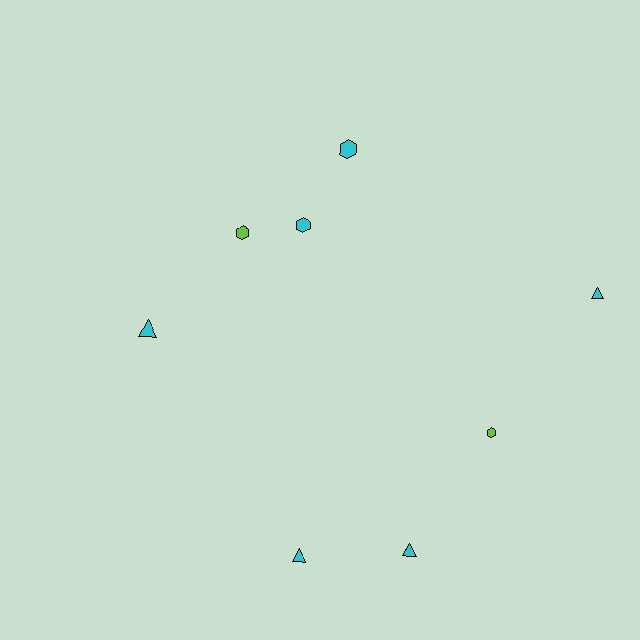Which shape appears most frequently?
Hexagon, with 4 objects.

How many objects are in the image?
There are 8 objects.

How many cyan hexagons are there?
There are 2 cyan hexagons.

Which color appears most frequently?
Cyan, with 6 objects.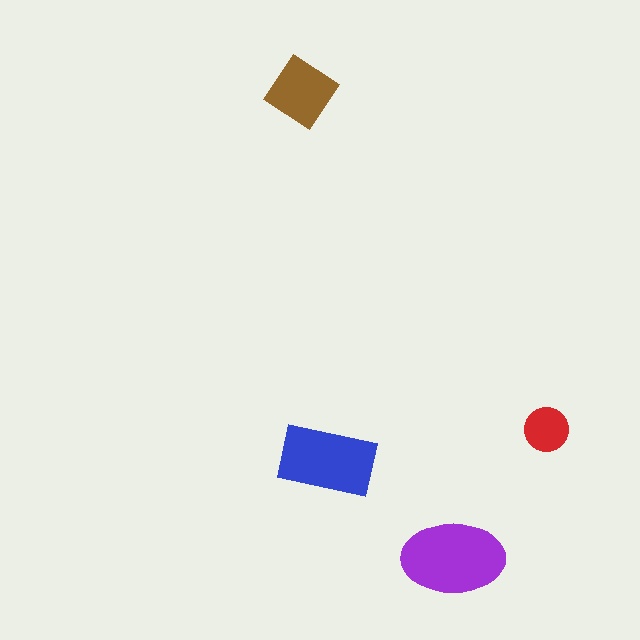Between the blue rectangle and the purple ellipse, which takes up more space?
The purple ellipse.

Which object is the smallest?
The red circle.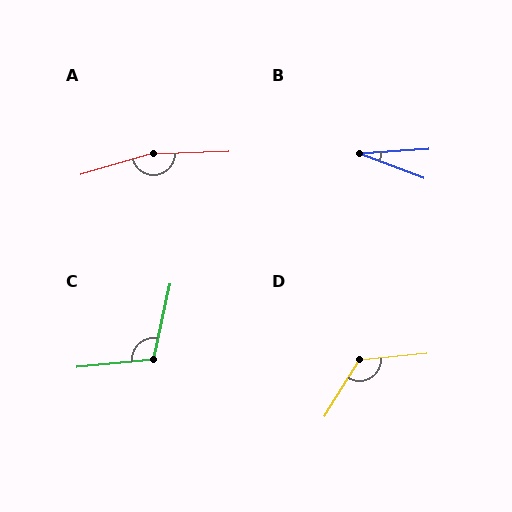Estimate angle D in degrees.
Approximately 127 degrees.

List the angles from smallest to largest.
B (25°), C (108°), D (127°), A (165°).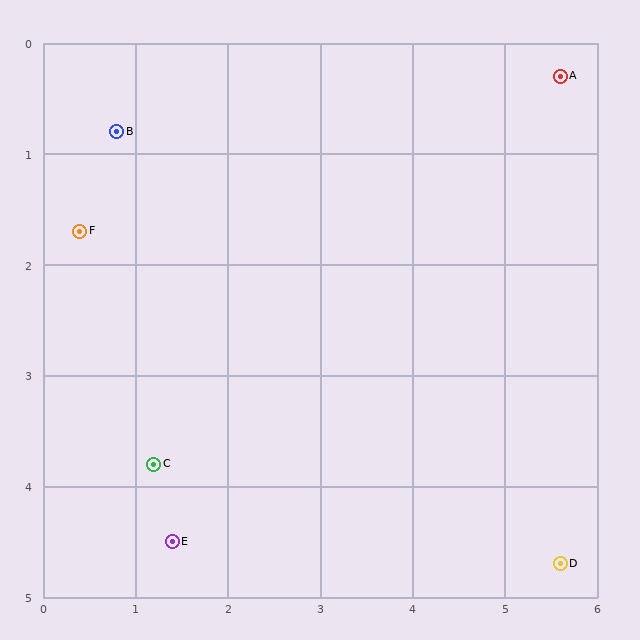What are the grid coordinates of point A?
Point A is at approximately (5.6, 0.3).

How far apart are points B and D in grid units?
Points B and D are about 6.2 grid units apart.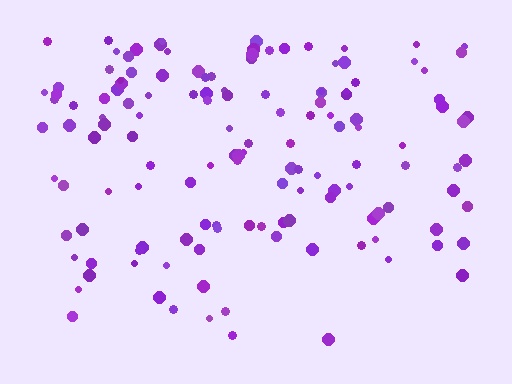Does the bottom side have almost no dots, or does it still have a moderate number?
Still a moderate number, just noticeably fewer than the top.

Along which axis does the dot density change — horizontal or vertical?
Vertical.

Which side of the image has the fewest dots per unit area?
The bottom.